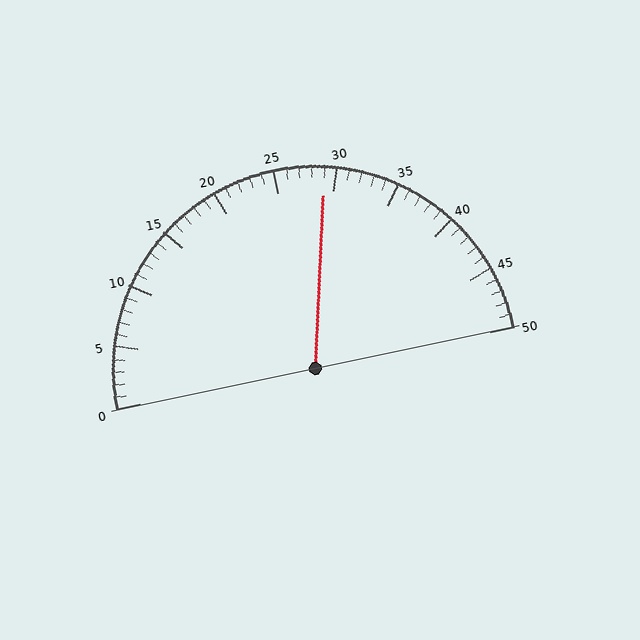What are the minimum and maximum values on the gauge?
The gauge ranges from 0 to 50.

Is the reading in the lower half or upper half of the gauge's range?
The reading is in the upper half of the range (0 to 50).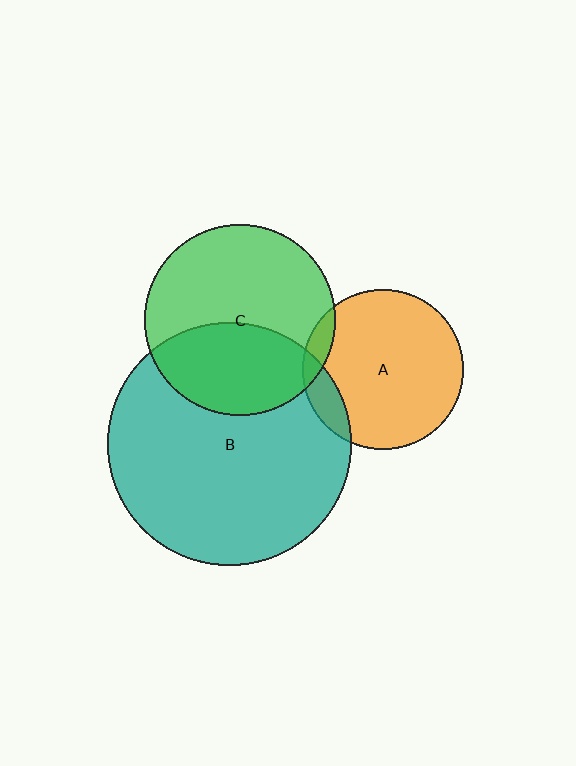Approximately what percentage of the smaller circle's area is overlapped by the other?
Approximately 5%.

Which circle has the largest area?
Circle B (teal).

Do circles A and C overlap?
Yes.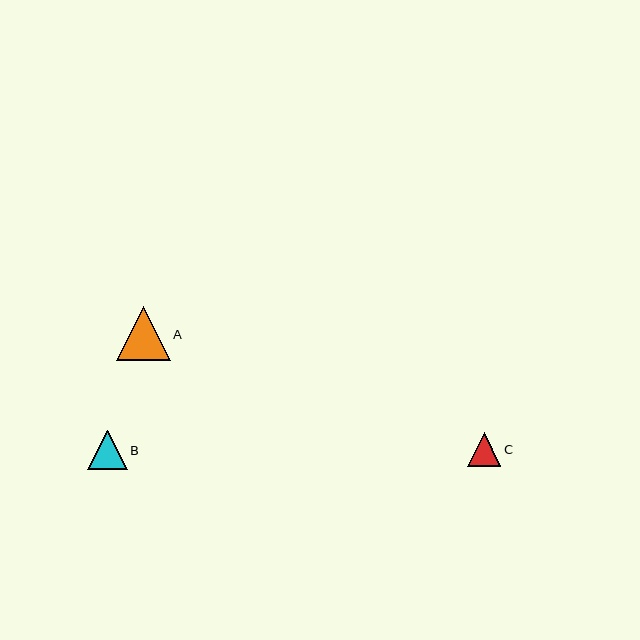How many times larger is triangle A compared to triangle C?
Triangle A is approximately 1.6 times the size of triangle C.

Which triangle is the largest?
Triangle A is the largest with a size of approximately 53 pixels.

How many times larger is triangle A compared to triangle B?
Triangle A is approximately 1.3 times the size of triangle B.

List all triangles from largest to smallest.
From largest to smallest: A, B, C.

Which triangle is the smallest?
Triangle C is the smallest with a size of approximately 33 pixels.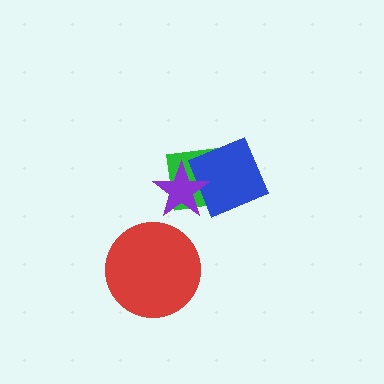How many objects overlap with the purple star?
2 objects overlap with the purple star.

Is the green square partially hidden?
Yes, it is partially covered by another shape.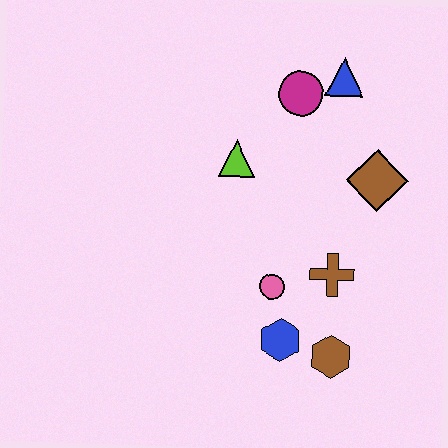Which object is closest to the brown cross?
The pink circle is closest to the brown cross.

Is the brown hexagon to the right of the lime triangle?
Yes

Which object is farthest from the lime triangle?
The brown hexagon is farthest from the lime triangle.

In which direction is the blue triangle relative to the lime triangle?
The blue triangle is to the right of the lime triangle.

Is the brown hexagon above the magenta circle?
No